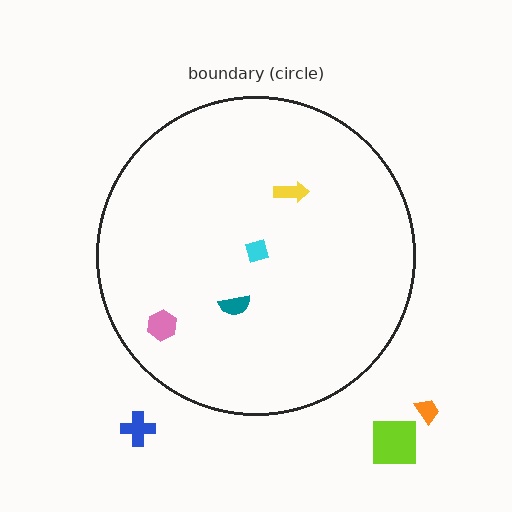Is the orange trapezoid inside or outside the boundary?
Outside.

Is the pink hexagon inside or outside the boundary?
Inside.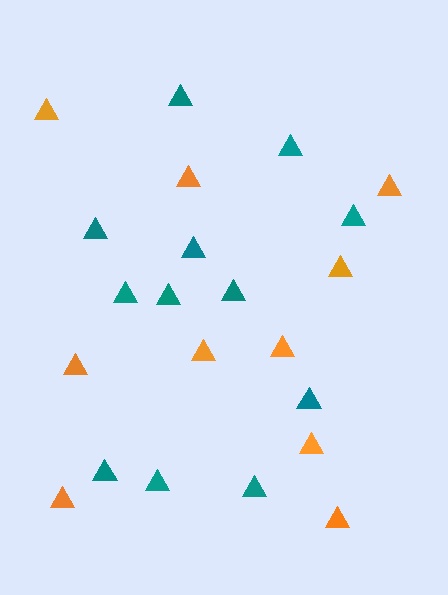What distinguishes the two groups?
There are 2 groups: one group of orange triangles (10) and one group of teal triangles (12).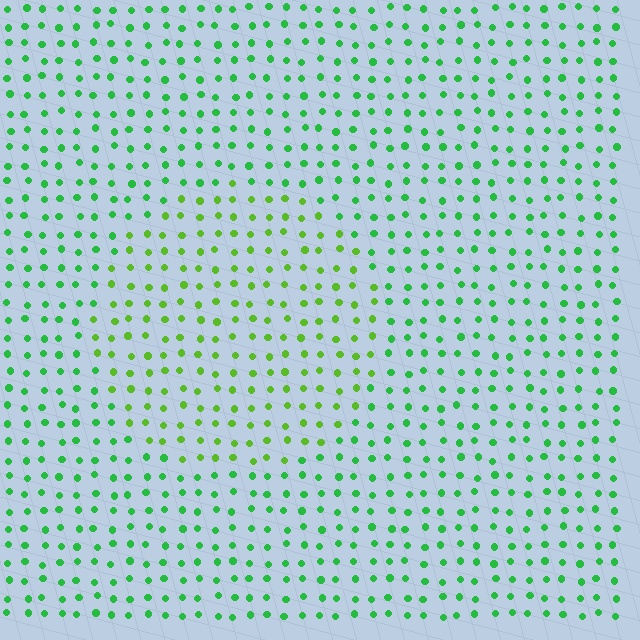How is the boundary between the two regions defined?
The boundary is defined purely by a slight shift in hue (about 31 degrees). Spacing, size, and orientation are identical on both sides.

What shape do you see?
I see a circle.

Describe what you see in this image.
The image is filled with small green elements in a uniform arrangement. A circle-shaped region is visible where the elements are tinted to a slightly different hue, forming a subtle color boundary.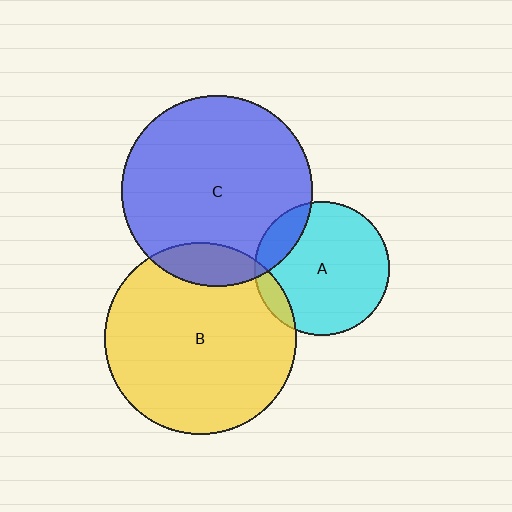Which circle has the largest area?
Circle B (yellow).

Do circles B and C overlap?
Yes.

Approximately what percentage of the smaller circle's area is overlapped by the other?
Approximately 10%.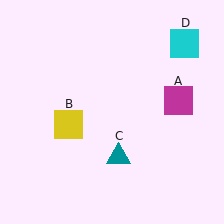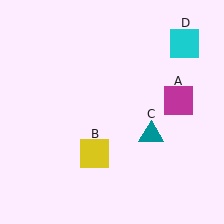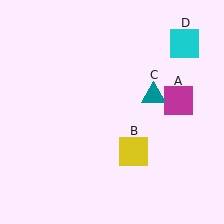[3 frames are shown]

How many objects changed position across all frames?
2 objects changed position: yellow square (object B), teal triangle (object C).